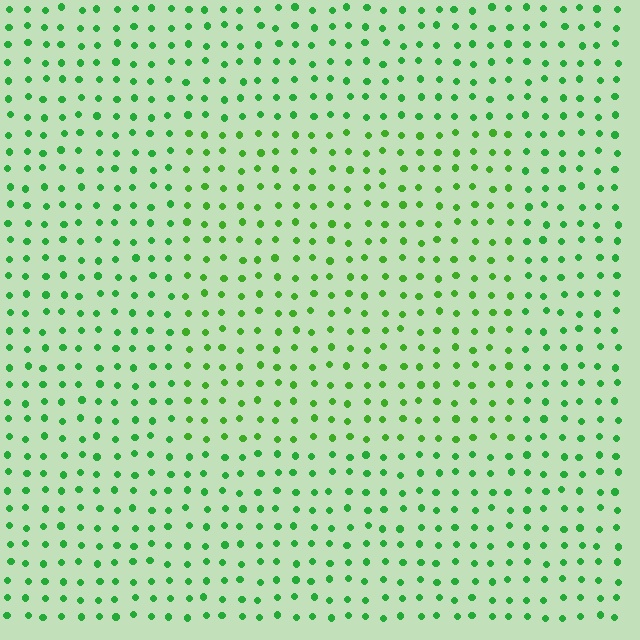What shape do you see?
I see a rectangle.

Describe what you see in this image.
The image is filled with small green elements in a uniform arrangement. A rectangle-shaped region is visible where the elements are tinted to a slightly different hue, forming a subtle color boundary.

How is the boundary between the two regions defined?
The boundary is defined purely by a slight shift in hue (about 20 degrees). Spacing, size, and orientation are identical on both sides.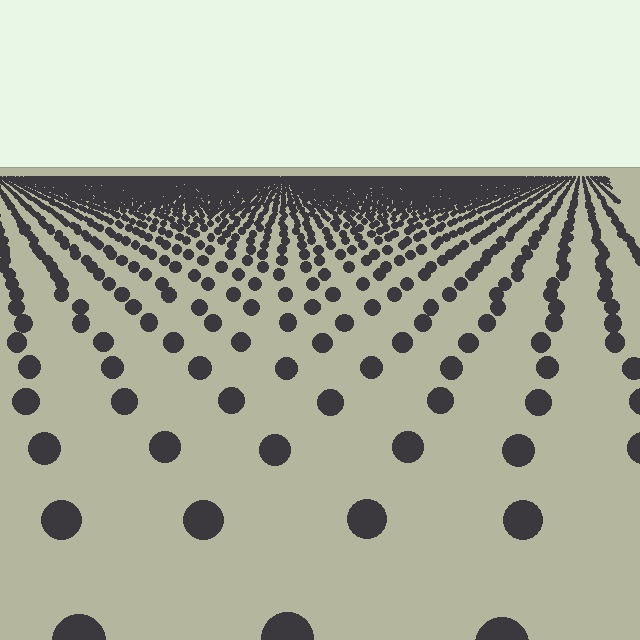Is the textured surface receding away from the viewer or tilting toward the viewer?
The surface is receding away from the viewer. Texture elements get smaller and denser toward the top.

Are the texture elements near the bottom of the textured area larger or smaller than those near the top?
Larger. Near the bottom, elements are closer to the viewer and appear at a bigger on-screen size.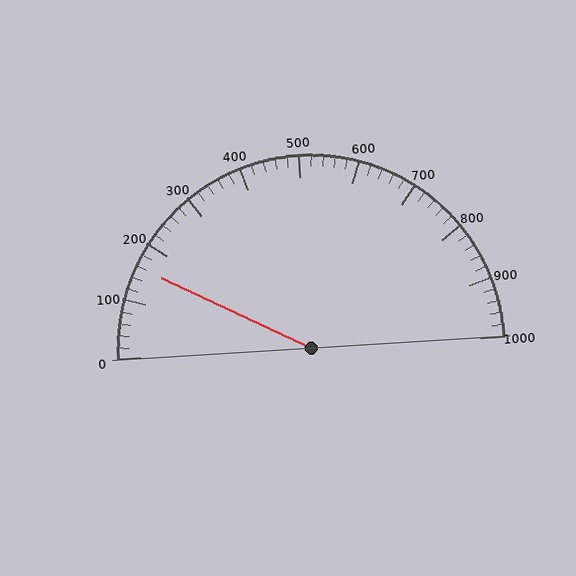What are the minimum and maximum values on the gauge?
The gauge ranges from 0 to 1000.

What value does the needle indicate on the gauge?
The needle indicates approximately 160.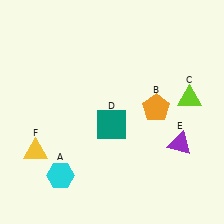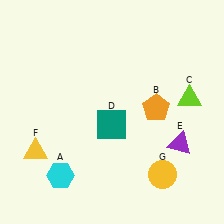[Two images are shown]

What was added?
A yellow circle (G) was added in Image 2.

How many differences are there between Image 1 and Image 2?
There is 1 difference between the two images.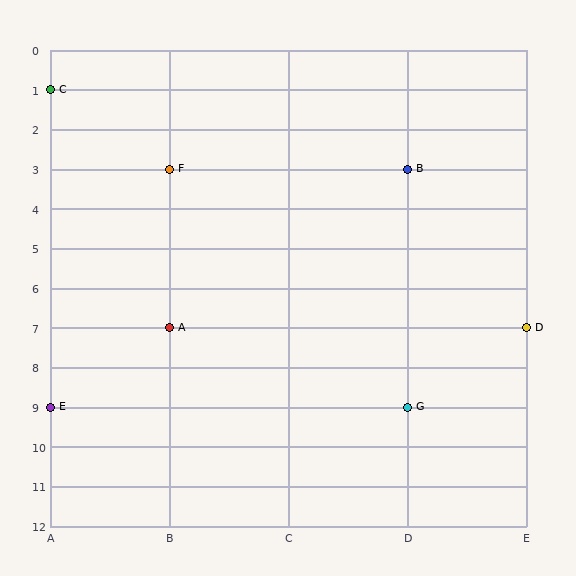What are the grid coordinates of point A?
Point A is at grid coordinates (B, 7).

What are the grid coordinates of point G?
Point G is at grid coordinates (D, 9).